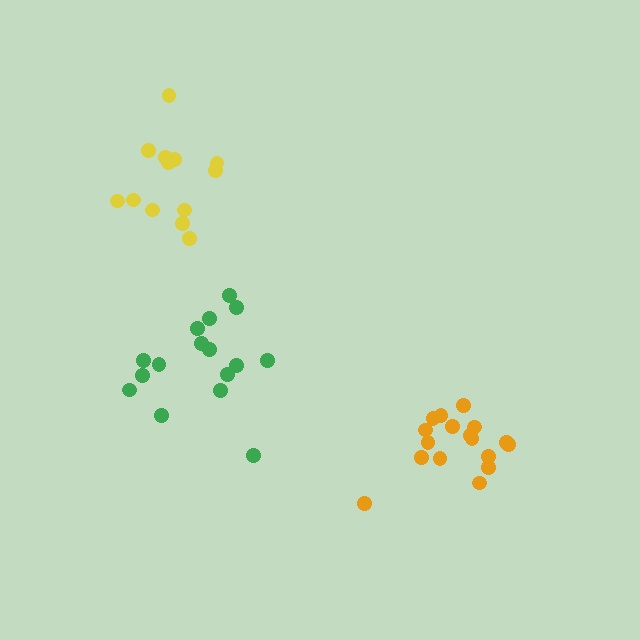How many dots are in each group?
Group 1: 16 dots, Group 2: 13 dots, Group 3: 17 dots (46 total).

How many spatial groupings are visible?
There are 3 spatial groupings.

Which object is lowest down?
The orange cluster is bottommost.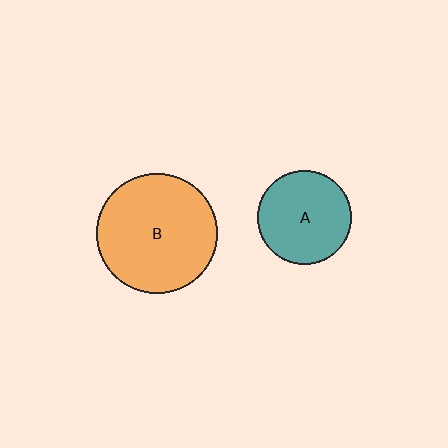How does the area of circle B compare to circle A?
Approximately 1.6 times.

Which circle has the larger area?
Circle B (orange).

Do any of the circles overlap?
No, none of the circles overlap.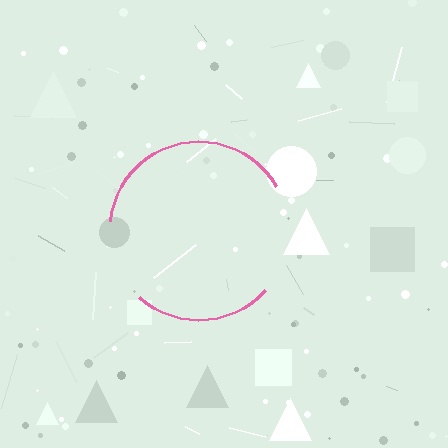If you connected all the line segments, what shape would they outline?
They would outline a circle.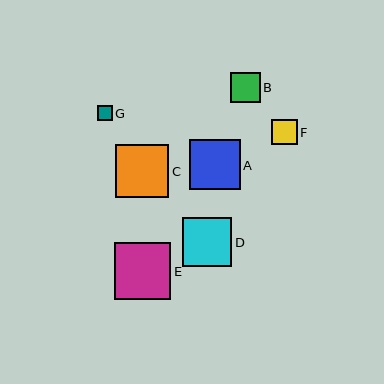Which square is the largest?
Square E is the largest with a size of approximately 57 pixels.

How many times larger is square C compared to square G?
Square C is approximately 3.4 times the size of square G.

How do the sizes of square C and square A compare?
Square C and square A are approximately the same size.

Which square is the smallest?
Square G is the smallest with a size of approximately 15 pixels.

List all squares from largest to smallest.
From largest to smallest: E, C, A, D, B, F, G.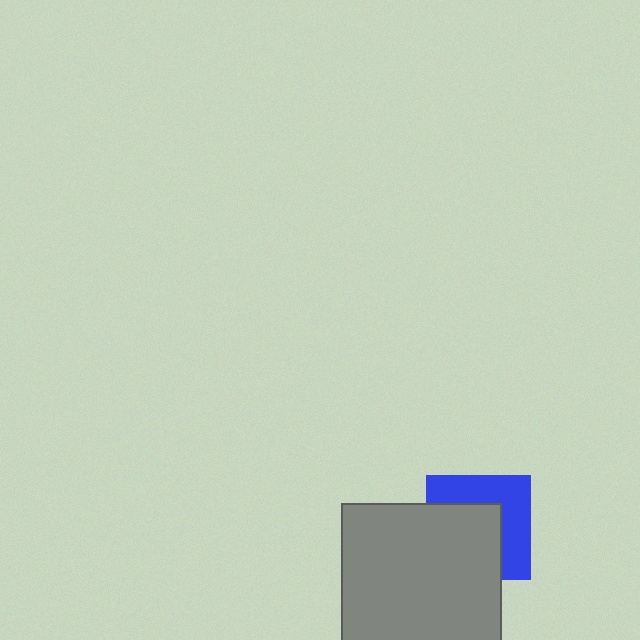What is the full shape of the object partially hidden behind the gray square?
The partially hidden object is a blue square.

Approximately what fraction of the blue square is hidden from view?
Roughly 52% of the blue square is hidden behind the gray square.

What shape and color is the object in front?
The object in front is a gray square.